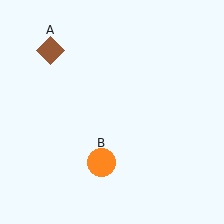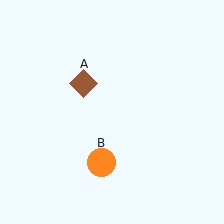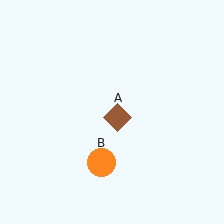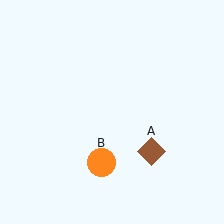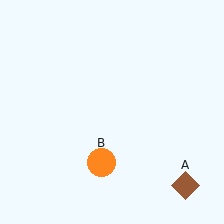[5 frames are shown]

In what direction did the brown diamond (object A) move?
The brown diamond (object A) moved down and to the right.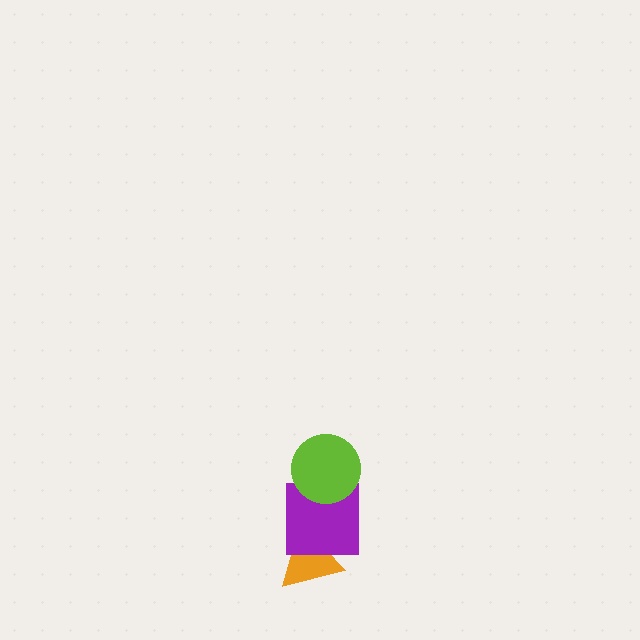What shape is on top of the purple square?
The lime circle is on top of the purple square.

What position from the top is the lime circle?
The lime circle is 1st from the top.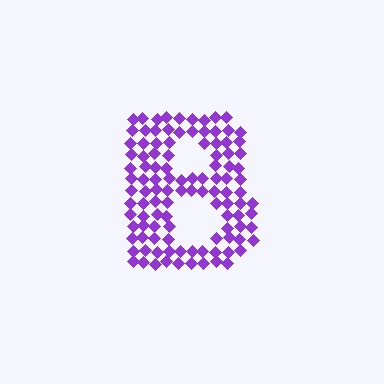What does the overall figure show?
The overall figure shows the letter B.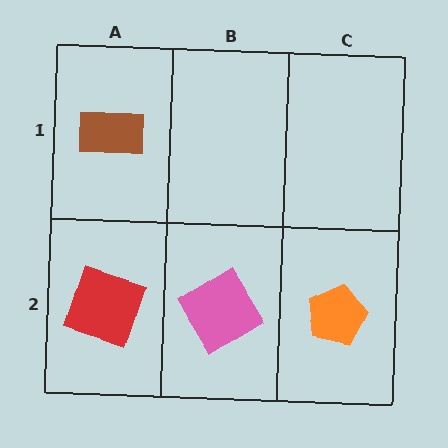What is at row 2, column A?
A red square.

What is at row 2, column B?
A pink diamond.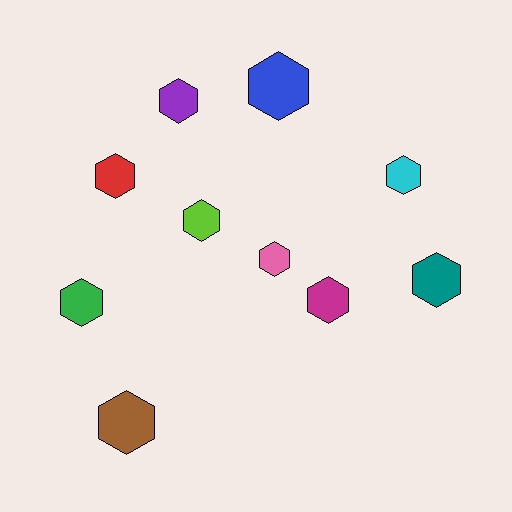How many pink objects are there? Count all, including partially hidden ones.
There is 1 pink object.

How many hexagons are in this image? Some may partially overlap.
There are 10 hexagons.